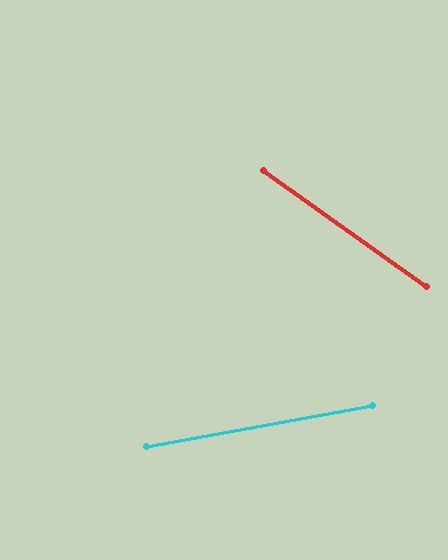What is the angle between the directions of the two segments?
Approximately 46 degrees.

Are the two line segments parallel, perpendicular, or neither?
Neither parallel nor perpendicular — they differ by about 46°.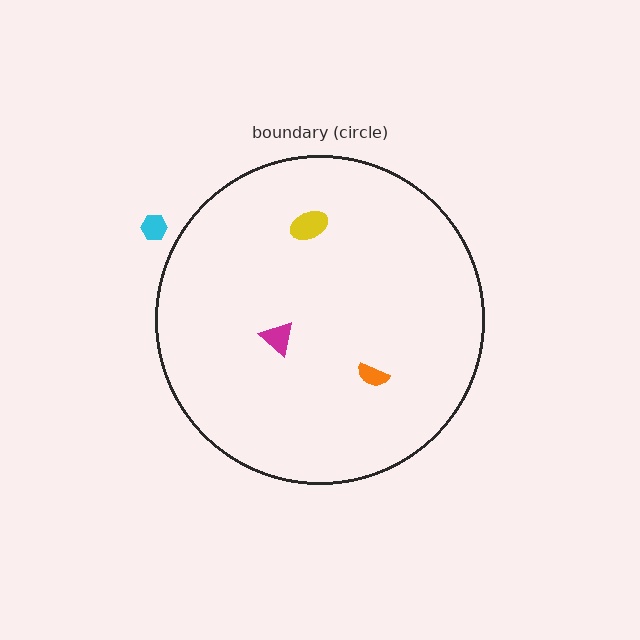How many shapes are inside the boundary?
3 inside, 1 outside.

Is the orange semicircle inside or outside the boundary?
Inside.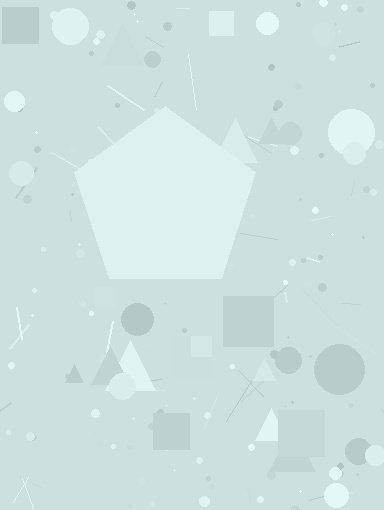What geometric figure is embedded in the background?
A pentagon is embedded in the background.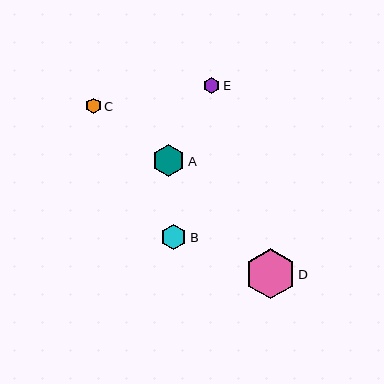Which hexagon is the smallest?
Hexagon C is the smallest with a size of approximately 15 pixels.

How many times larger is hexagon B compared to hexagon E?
Hexagon B is approximately 1.6 times the size of hexagon E.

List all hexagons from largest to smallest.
From largest to smallest: D, A, B, E, C.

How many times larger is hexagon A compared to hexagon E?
Hexagon A is approximately 2.1 times the size of hexagon E.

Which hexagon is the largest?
Hexagon D is the largest with a size of approximately 50 pixels.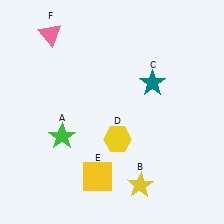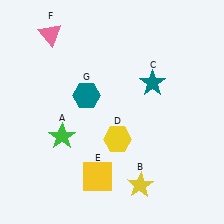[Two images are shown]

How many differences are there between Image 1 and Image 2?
There is 1 difference between the two images.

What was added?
A teal hexagon (G) was added in Image 2.